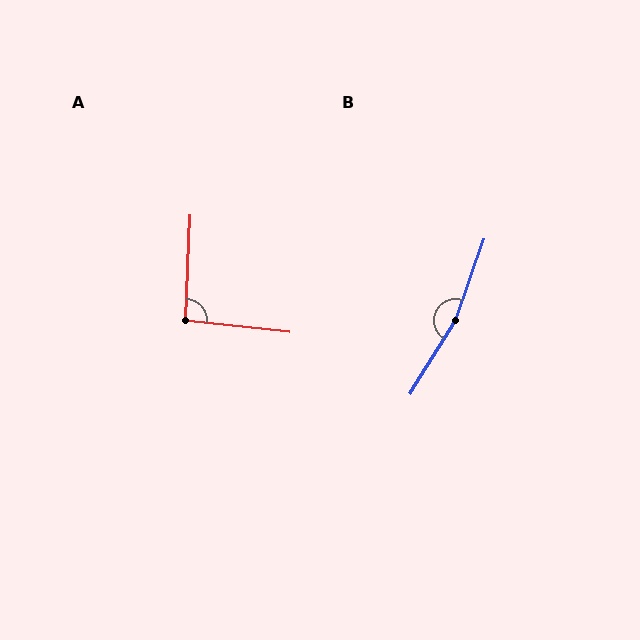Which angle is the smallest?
A, at approximately 94 degrees.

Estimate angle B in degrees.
Approximately 168 degrees.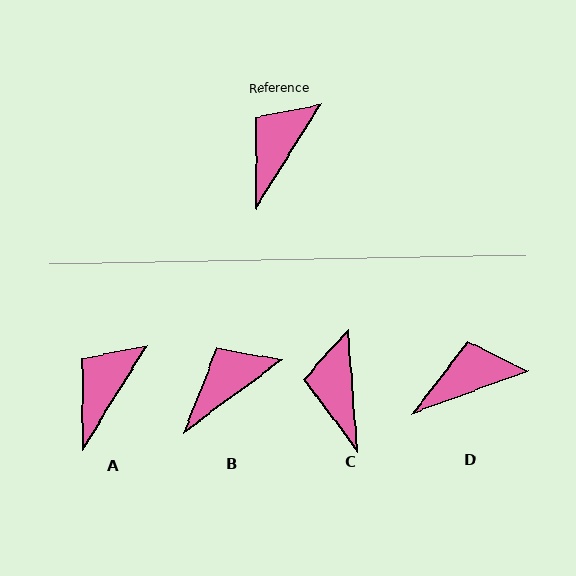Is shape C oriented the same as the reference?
No, it is off by about 36 degrees.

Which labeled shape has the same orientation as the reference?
A.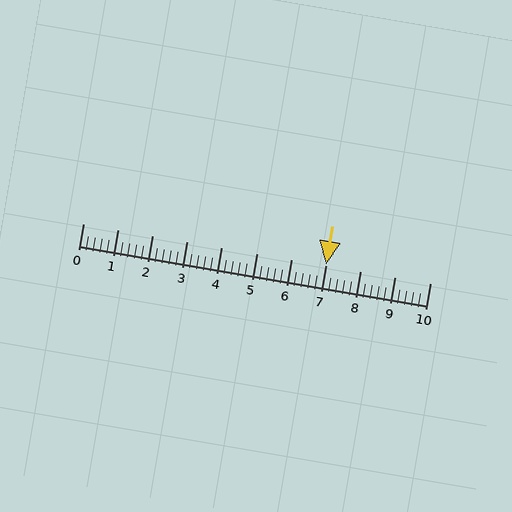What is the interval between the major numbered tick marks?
The major tick marks are spaced 1 units apart.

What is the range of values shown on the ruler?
The ruler shows values from 0 to 10.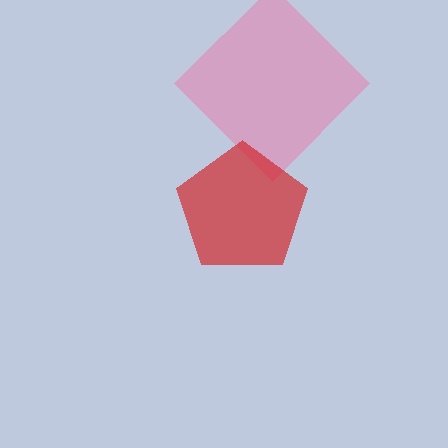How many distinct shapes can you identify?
There are 2 distinct shapes: a pink diamond, a red pentagon.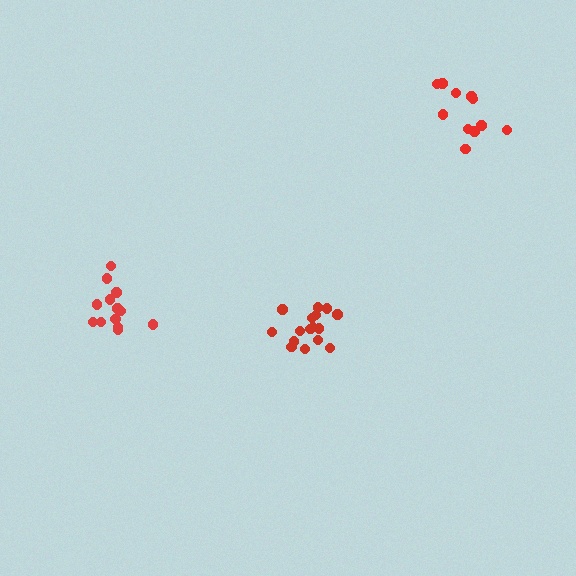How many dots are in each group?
Group 1: 16 dots, Group 2: 13 dots, Group 3: 11 dots (40 total).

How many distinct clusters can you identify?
There are 3 distinct clusters.